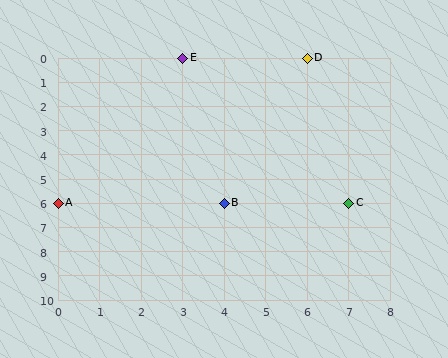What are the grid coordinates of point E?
Point E is at grid coordinates (3, 0).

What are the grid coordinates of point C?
Point C is at grid coordinates (7, 6).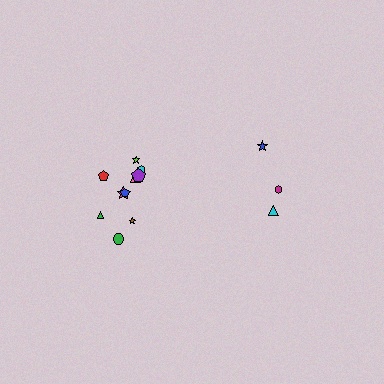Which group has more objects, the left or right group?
The left group.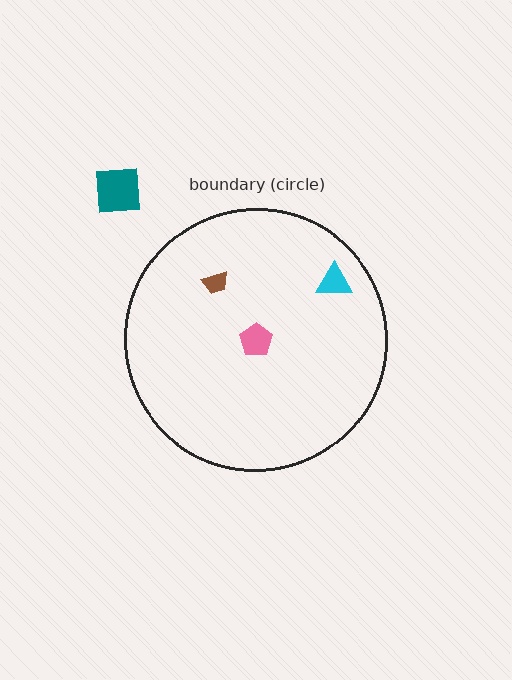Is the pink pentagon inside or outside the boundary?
Inside.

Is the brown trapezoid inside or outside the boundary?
Inside.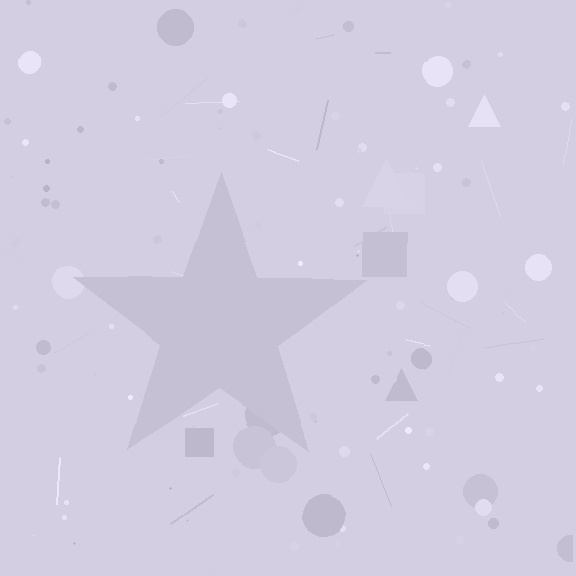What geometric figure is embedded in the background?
A star is embedded in the background.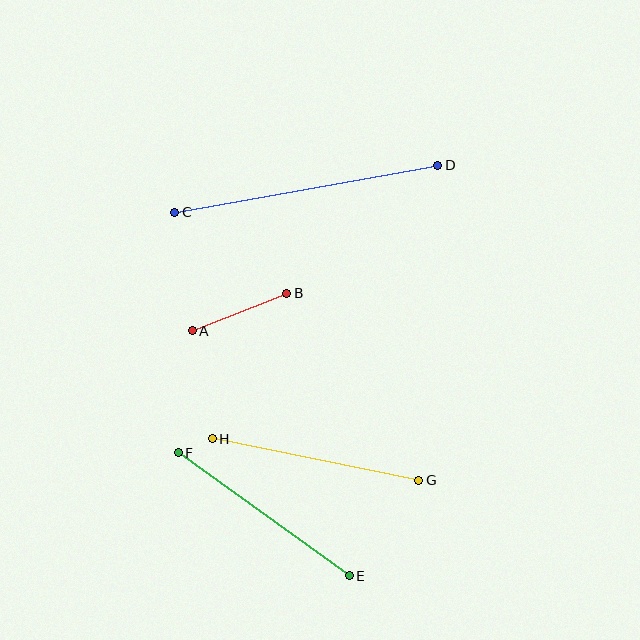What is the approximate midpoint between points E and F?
The midpoint is at approximately (264, 514) pixels.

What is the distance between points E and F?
The distance is approximately 211 pixels.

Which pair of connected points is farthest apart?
Points C and D are farthest apart.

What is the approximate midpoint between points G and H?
The midpoint is at approximately (316, 459) pixels.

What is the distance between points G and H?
The distance is approximately 211 pixels.